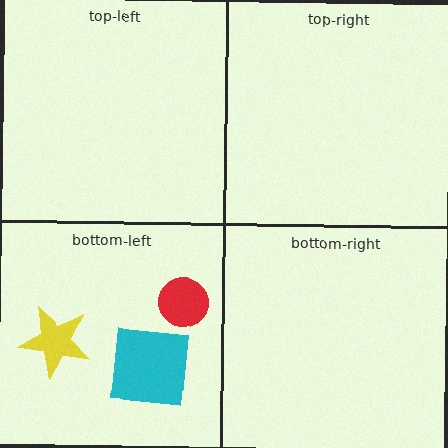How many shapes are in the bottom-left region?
3.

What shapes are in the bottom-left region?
The yellow star, the red circle, the cyan square.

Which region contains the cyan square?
The bottom-left region.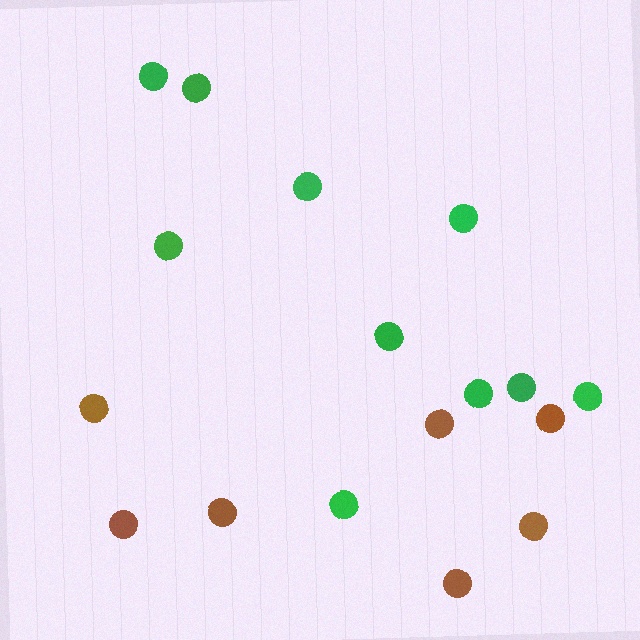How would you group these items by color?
There are 2 groups: one group of green circles (10) and one group of brown circles (7).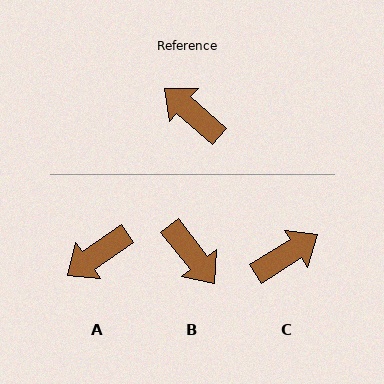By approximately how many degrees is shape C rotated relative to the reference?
Approximately 107 degrees clockwise.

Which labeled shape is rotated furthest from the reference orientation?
B, about 169 degrees away.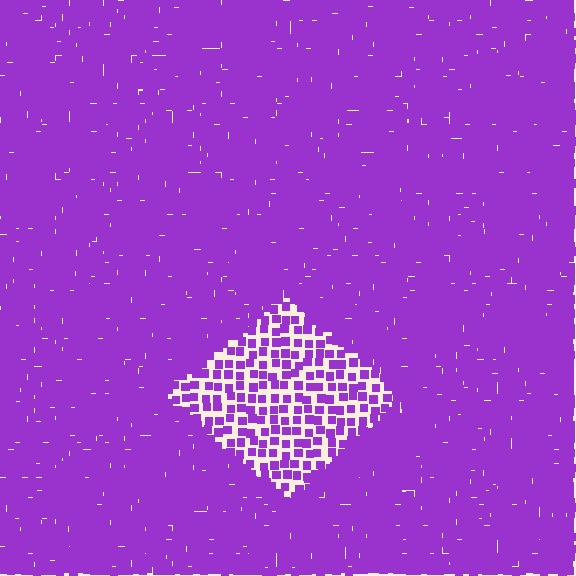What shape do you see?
I see a diamond.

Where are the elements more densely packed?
The elements are more densely packed outside the diamond boundary.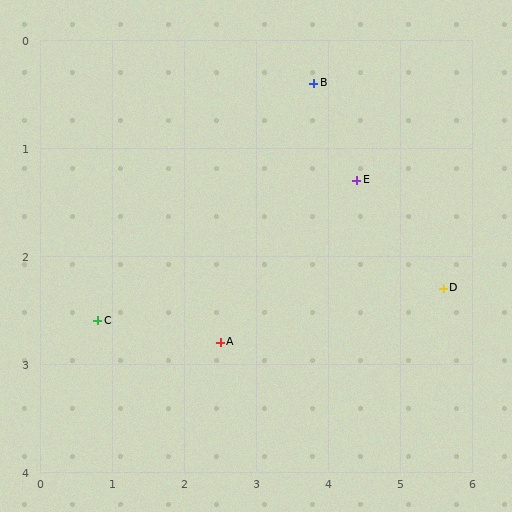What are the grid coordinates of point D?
Point D is at approximately (5.6, 2.3).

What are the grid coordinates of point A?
Point A is at approximately (2.5, 2.8).